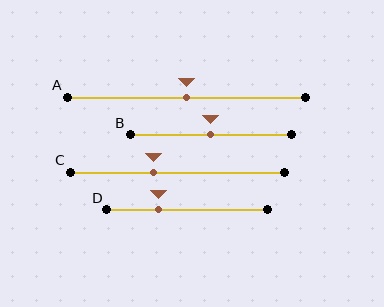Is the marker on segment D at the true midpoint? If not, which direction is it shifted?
No, the marker on segment D is shifted to the left by about 18% of the segment length.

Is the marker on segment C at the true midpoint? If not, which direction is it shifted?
No, the marker on segment C is shifted to the left by about 11% of the segment length.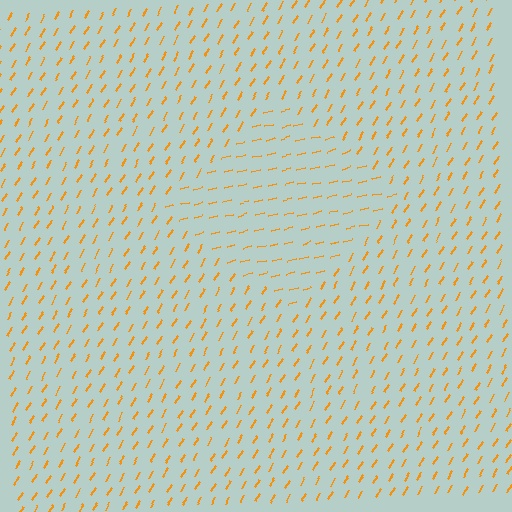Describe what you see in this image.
The image is filled with small orange line segments. A diamond region in the image has lines oriented differently from the surrounding lines, creating a visible texture boundary.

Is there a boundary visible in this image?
Yes, there is a texture boundary formed by a change in line orientation.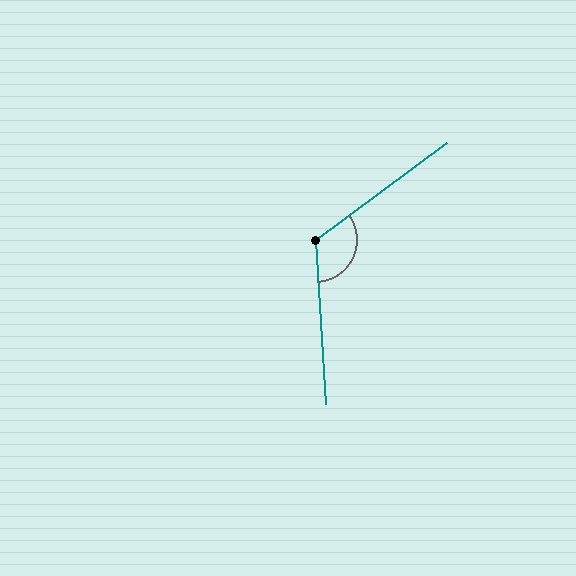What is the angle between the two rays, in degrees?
Approximately 123 degrees.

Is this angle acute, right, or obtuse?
It is obtuse.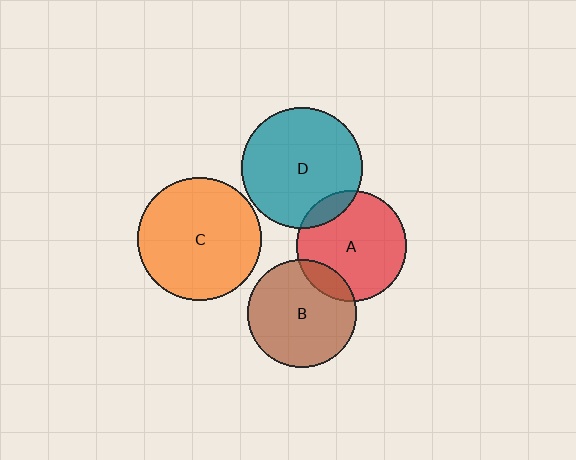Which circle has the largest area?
Circle C (orange).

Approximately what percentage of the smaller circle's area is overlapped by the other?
Approximately 15%.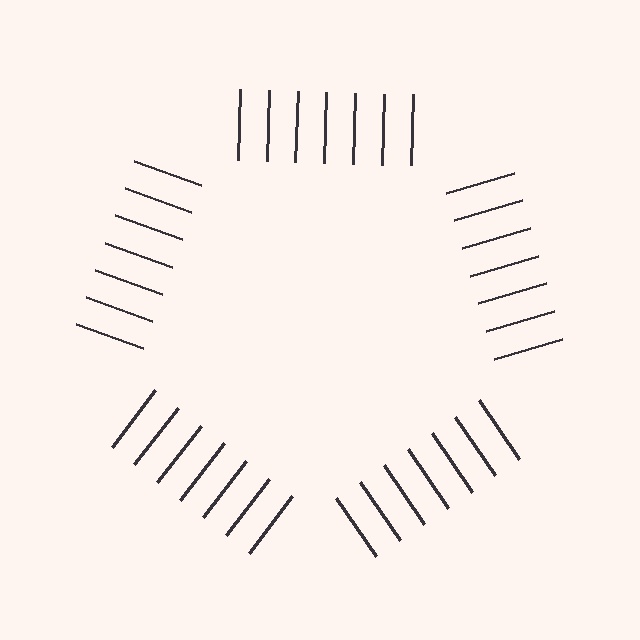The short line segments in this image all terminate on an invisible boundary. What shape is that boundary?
An illusory pentagon — the line segments terminate on its edges but no continuous stroke is drawn.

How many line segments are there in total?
35 — 7 along each of the 5 edges.